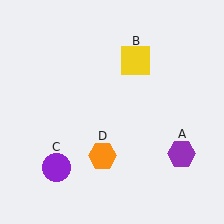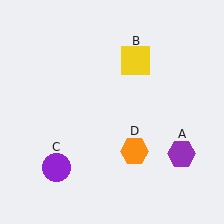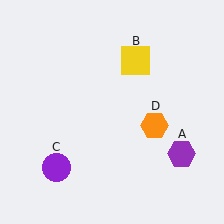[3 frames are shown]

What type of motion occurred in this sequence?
The orange hexagon (object D) rotated counterclockwise around the center of the scene.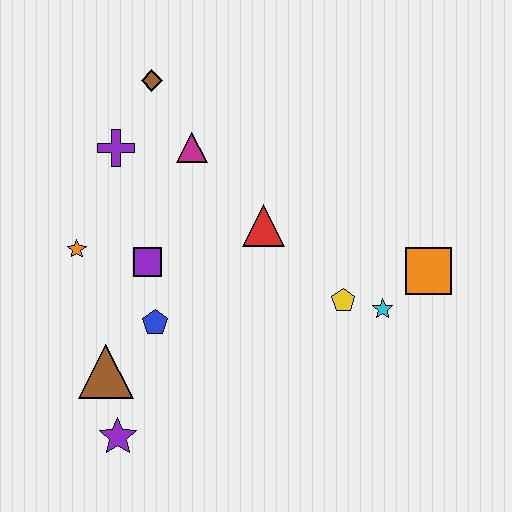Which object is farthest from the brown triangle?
The orange square is farthest from the brown triangle.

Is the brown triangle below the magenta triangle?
Yes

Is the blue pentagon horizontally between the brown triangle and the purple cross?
No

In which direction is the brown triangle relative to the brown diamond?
The brown triangle is below the brown diamond.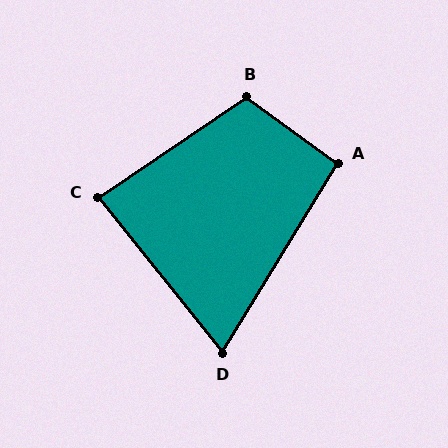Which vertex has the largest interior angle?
B, at approximately 110 degrees.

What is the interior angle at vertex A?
Approximately 95 degrees (approximately right).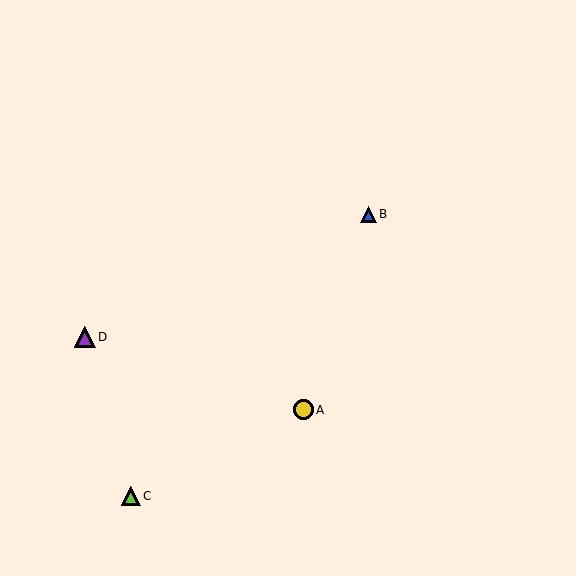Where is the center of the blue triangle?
The center of the blue triangle is at (368, 214).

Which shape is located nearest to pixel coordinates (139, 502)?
The lime triangle (labeled C) at (131, 496) is nearest to that location.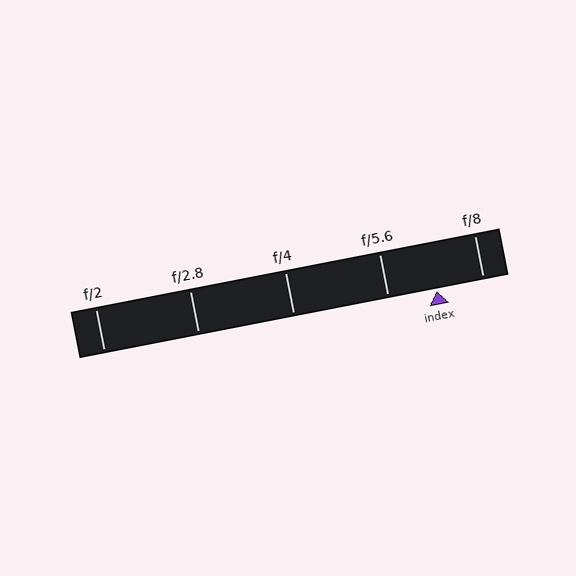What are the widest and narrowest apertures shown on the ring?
The widest aperture shown is f/2 and the narrowest is f/8.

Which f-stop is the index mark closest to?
The index mark is closest to f/8.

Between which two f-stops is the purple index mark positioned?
The index mark is between f/5.6 and f/8.